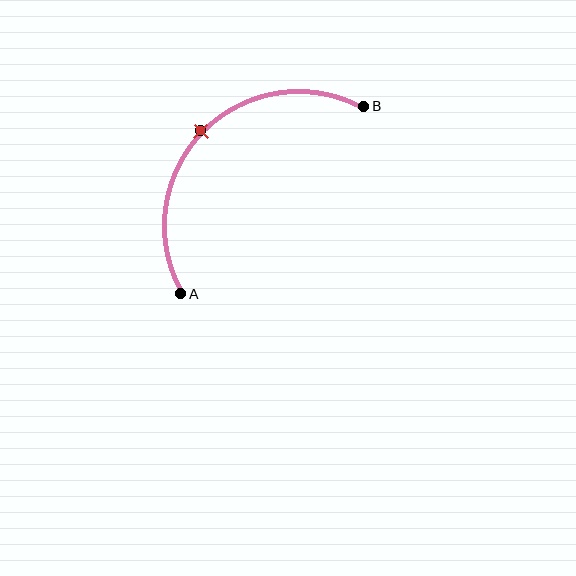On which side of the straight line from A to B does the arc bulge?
The arc bulges above and to the left of the straight line connecting A and B.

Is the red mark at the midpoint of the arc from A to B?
Yes. The red mark lies on the arc at equal arc-length from both A and B — it is the arc midpoint.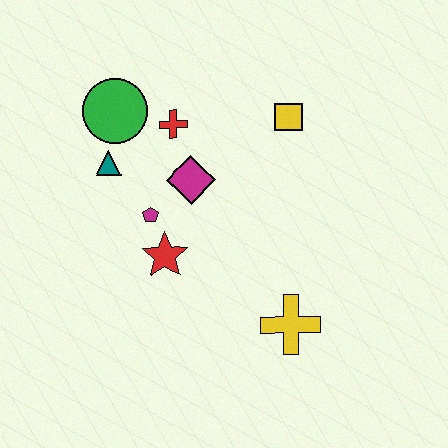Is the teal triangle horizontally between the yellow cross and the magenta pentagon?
No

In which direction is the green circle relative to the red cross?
The green circle is to the left of the red cross.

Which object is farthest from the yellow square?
The yellow cross is farthest from the yellow square.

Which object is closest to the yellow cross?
The red star is closest to the yellow cross.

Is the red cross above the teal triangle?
Yes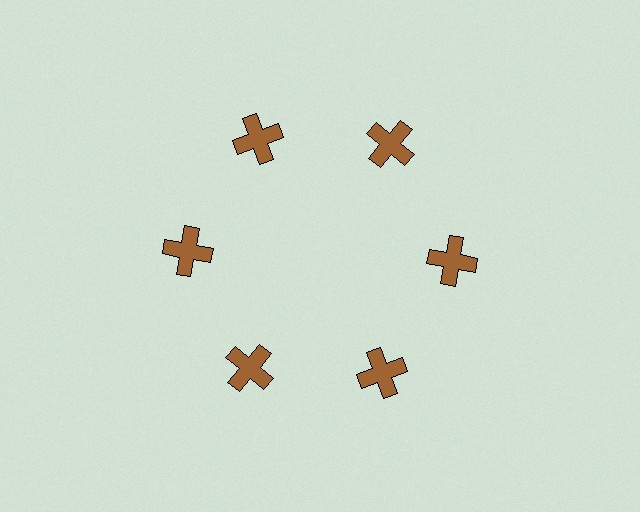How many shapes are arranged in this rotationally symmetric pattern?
There are 6 shapes, arranged in 6 groups of 1.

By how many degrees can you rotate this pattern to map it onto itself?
The pattern maps onto itself every 60 degrees of rotation.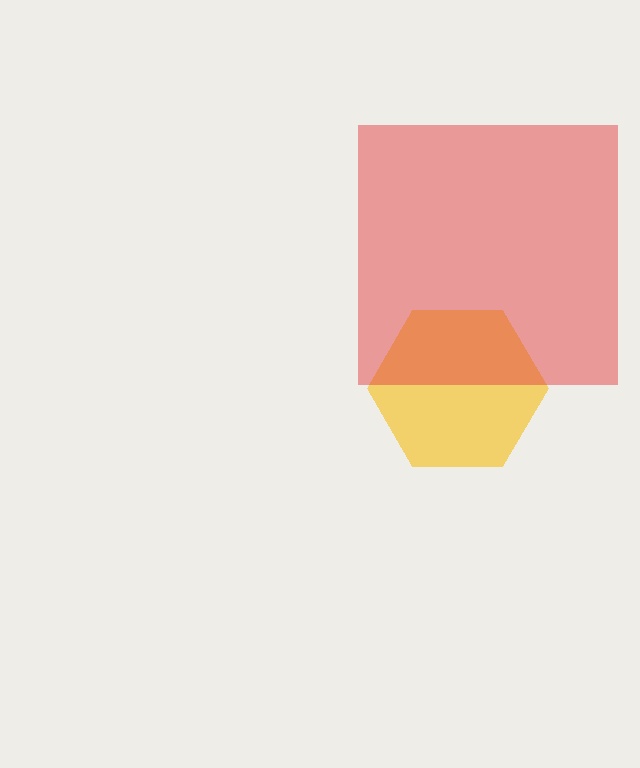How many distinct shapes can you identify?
There are 2 distinct shapes: a yellow hexagon, a red square.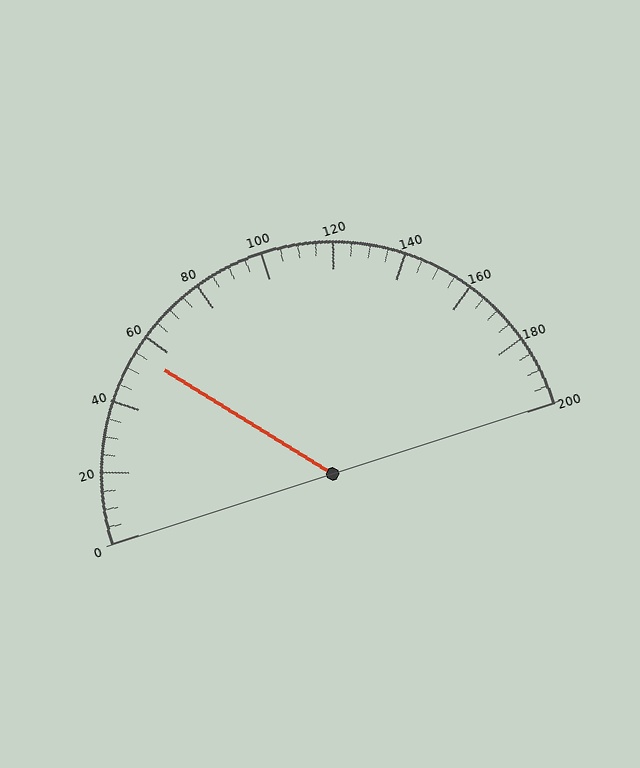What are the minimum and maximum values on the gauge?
The gauge ranges from 0 to 200.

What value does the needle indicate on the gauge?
The needle indicates approximately 55.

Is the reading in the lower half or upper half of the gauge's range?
The reading is in the lower half of the range (0 to 200).